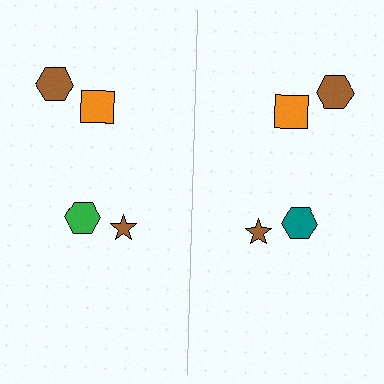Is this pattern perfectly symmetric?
No, the pattern is not perfectly symmetric. The teal hexagon on the right side breaks the symmetry — its mirror counterpart is green.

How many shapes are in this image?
There are 8 shapes in this image.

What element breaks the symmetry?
The teal hexagon on the right side breaks the symmetry — its mirror counterpart is green.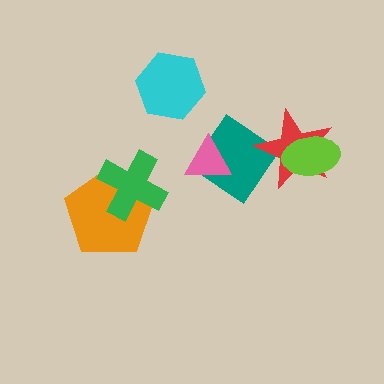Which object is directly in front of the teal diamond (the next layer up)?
The red star is directly in front of the teal diamond.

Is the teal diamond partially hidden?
Yes, it is partially covered by another shape.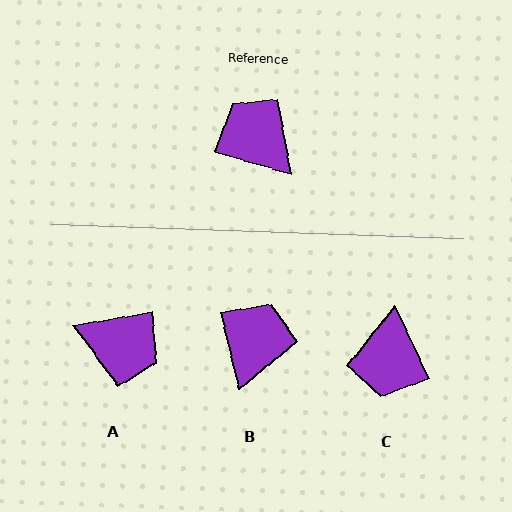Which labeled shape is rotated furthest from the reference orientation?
A, about 154 degrees away.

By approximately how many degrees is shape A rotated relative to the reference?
Approximately 154 degrees clockwise.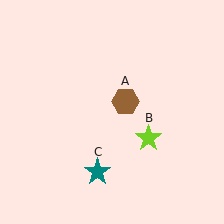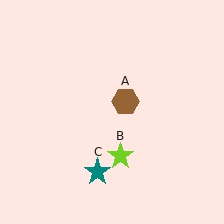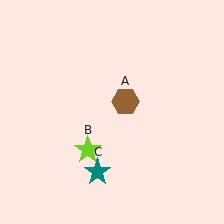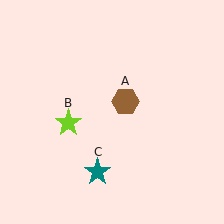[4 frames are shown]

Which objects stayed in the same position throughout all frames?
Brown hexagon (object A) and teal star (object C) remained stationary.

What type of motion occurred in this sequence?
The lime star (object B) rotated clockwise around the center of the scene.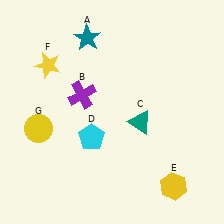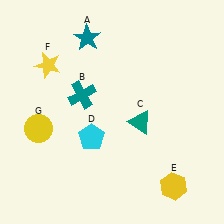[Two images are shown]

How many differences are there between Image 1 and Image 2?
There is 1 difference between the two images.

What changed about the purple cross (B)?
In Image 1, B is purple. In Image 2, it changed to teal.